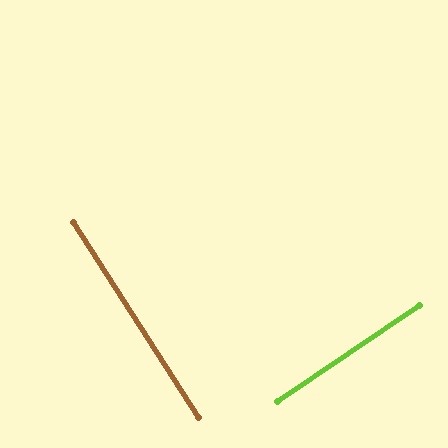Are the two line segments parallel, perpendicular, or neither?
Perpendicular — they meet at approximately 89°.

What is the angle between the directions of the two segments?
Approximately 89 degrees.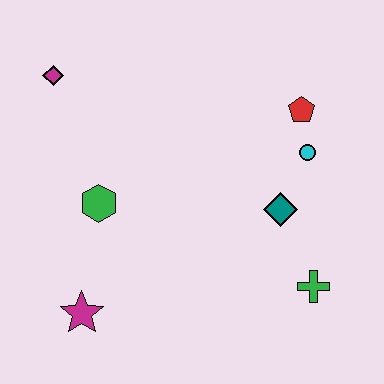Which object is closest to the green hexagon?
The magenta star is closest to the green hexagon.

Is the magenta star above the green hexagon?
No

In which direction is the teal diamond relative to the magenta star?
The teal diamond is to the right of the magenta star.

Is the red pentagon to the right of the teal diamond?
Yes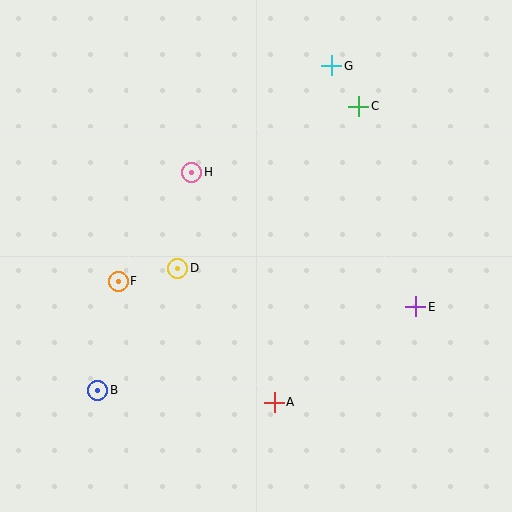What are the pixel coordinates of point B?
Point B is at (98, 390).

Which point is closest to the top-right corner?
Point C is closest to the top-right corner.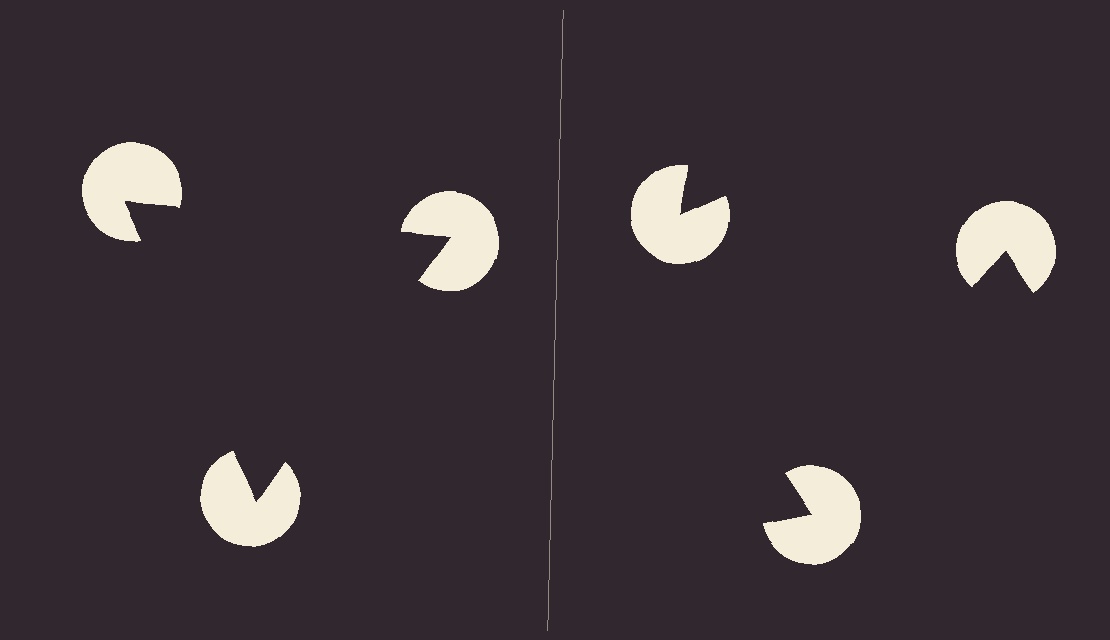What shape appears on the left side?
An illusory triangle.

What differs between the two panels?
The pac-man discs are positioned identically on both sides; only the wedge orientations differ. On the left they align to a triangle; on the right they are misaligned.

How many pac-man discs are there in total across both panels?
6 — 3 on each side.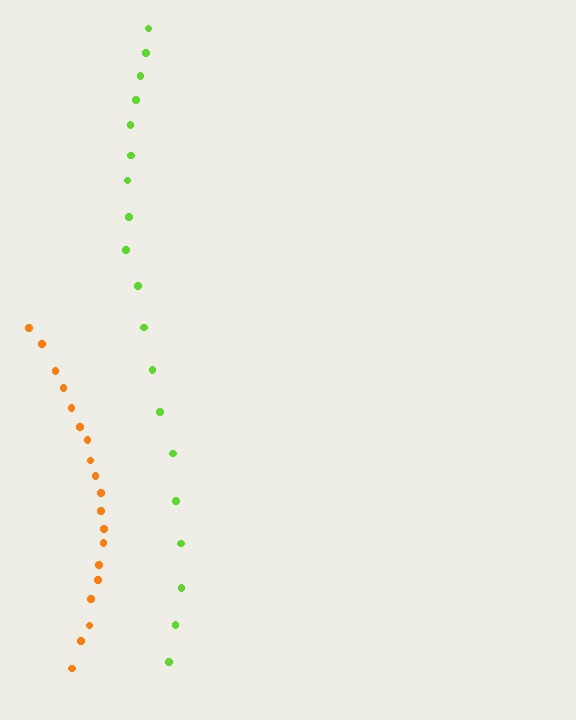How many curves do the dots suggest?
There are 2 distinct paths.